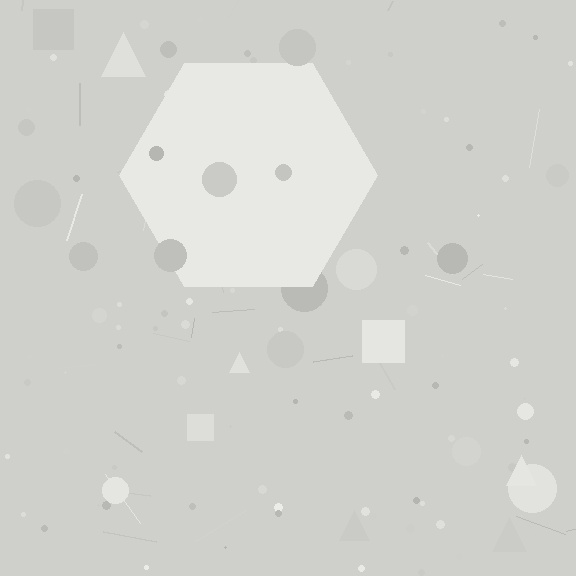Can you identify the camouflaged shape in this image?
The camouflaged shape is a hexagon.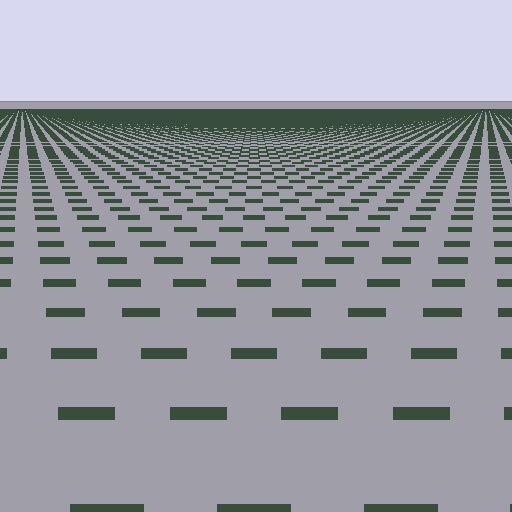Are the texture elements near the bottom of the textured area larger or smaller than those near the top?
Larger. Near the bottom, elements are closer to the viewer and appear at a bigger on-screen size.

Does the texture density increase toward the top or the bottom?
Density increases toward the top.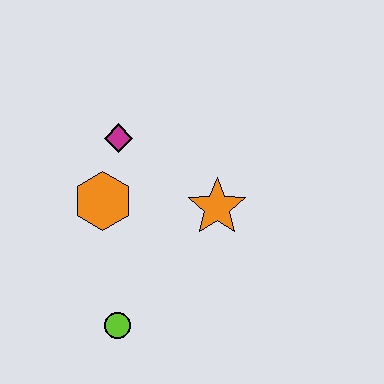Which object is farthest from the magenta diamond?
The lime circle is farthest from the magenta diamond.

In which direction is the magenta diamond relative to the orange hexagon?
The magenta diamond is above the orange hexagon.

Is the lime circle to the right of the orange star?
No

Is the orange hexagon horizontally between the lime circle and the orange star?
No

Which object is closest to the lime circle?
The orange hexagon is closest to the lime circle.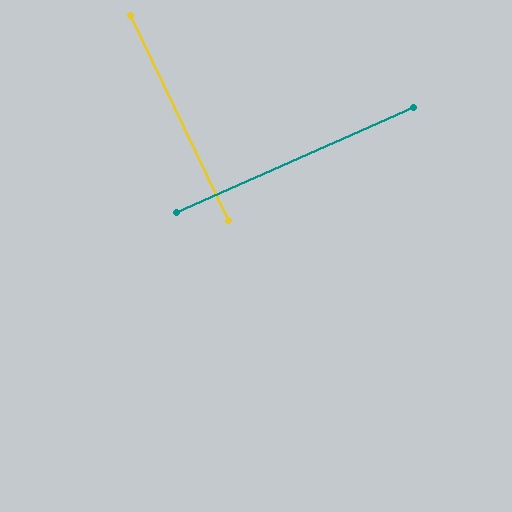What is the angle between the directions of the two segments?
Approximately 88 degrees.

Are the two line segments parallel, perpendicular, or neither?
Perpendicular — they meet at approximately 88°.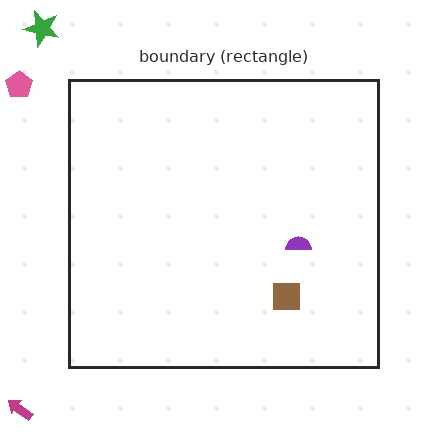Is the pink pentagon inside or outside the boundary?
Outside.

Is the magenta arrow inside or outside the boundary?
Outside.